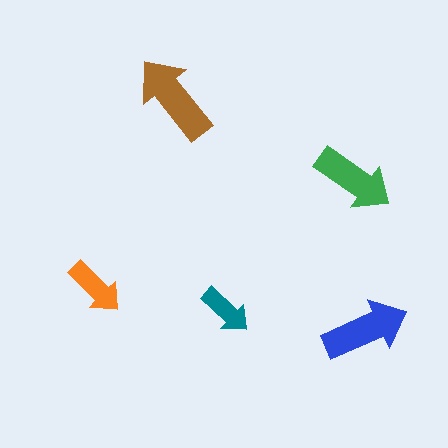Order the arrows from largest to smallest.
the brown one, the blue one, the green one, the orange one, the teal one.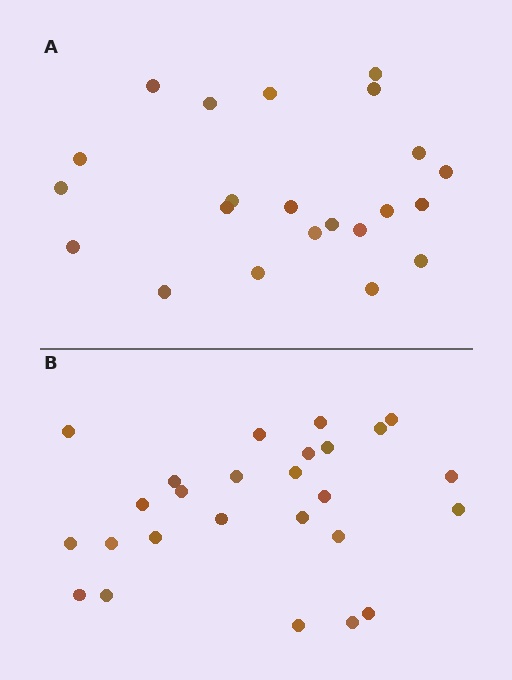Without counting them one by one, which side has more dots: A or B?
Region B (the bottom region) has more dots.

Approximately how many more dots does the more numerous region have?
Region B has about 4 more dots than region A.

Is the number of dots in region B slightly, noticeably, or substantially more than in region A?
Region B has only slightly more — the two regions are fairly close. The ratio is roughly 1.2 to 1.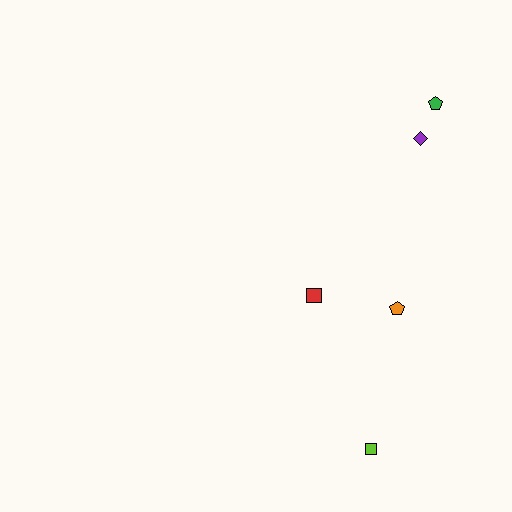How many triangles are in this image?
There are no triangles.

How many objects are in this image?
There are 5 objects.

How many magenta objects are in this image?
There are no magenta objects.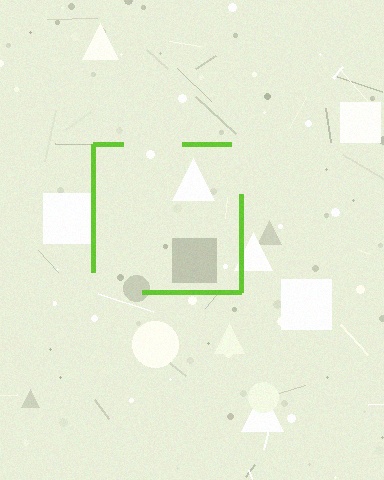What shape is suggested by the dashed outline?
The dashed outline suggests a square.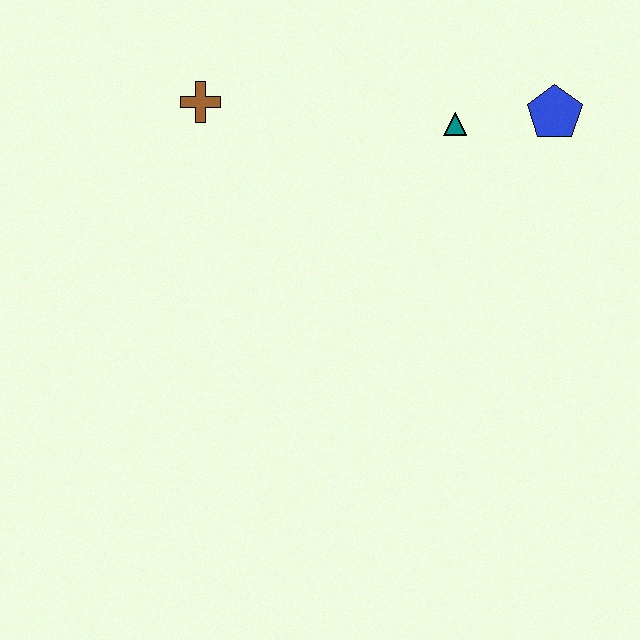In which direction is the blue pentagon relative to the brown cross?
The blue pentagon is to the right of the brown cross.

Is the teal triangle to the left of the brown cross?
No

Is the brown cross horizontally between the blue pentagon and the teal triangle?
No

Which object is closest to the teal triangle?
The blue pentagon is closest to the teal triangle.